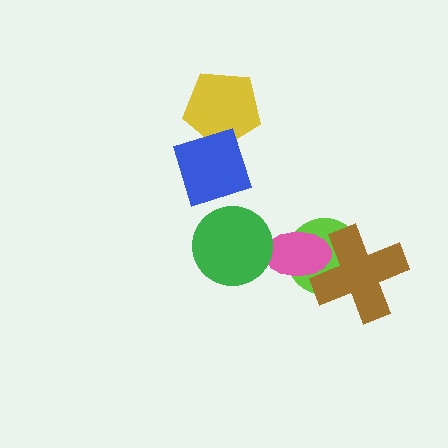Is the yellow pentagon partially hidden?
Yes, it is partially covered by another shape.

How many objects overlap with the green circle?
1 object overlaps with the green circle.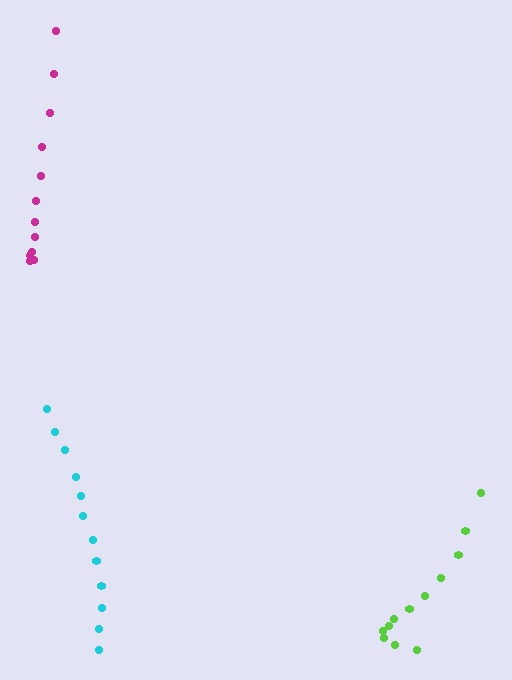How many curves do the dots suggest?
There are 3 distinct paths.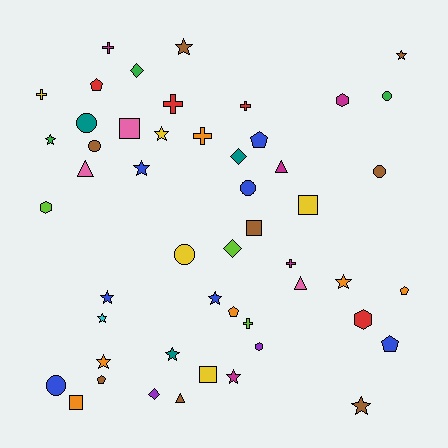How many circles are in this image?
There are 7 circles.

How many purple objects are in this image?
There are 2 purple objects.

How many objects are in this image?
There are 50 objects.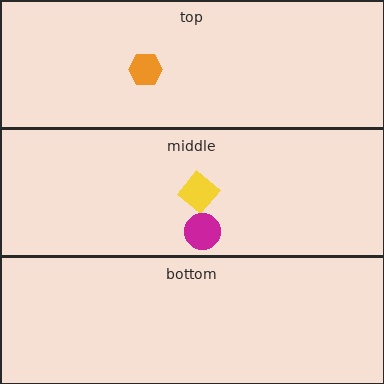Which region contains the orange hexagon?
The top region.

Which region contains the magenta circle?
The middle region.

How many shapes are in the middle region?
2.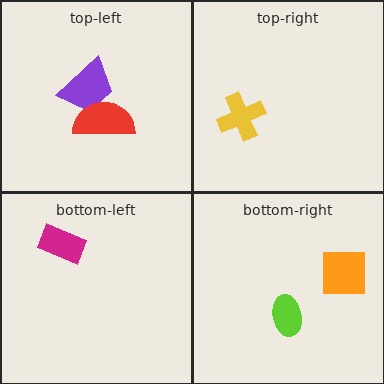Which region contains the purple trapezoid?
The top-left region.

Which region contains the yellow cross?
The top-right region.